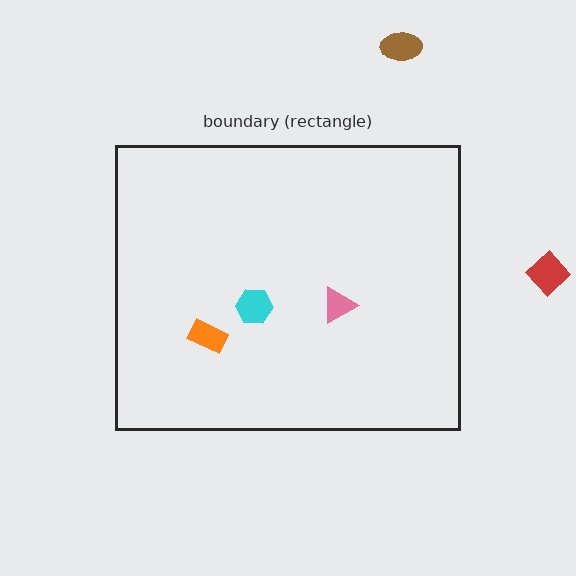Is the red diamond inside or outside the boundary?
Outside.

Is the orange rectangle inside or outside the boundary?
Inside.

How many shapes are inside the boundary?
3 inside, 2 outside.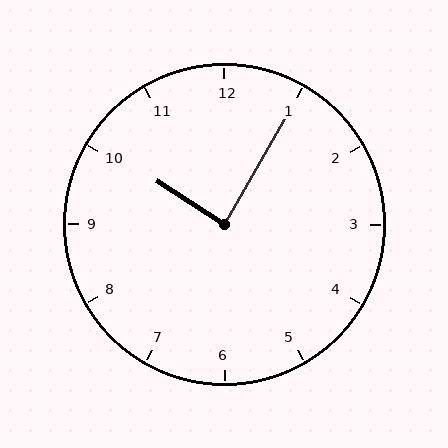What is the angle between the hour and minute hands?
Approximately 88 degrees.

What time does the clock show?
10:05.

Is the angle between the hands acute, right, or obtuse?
It is right.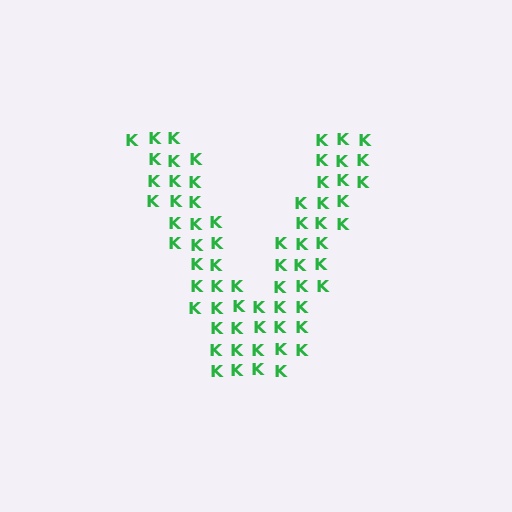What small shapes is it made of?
It is made of small letter K's.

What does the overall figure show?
The overall figure shows the letter V.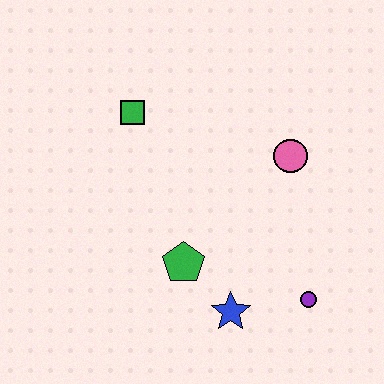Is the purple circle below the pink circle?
Yes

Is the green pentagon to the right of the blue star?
No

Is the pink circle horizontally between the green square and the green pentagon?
No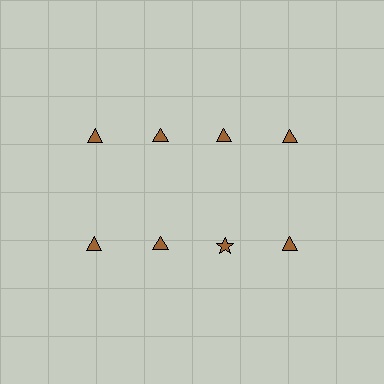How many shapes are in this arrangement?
There are 8 shapes arranged in a grid pattern.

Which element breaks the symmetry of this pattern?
The brown star in the second row, center column breaks the symmetry. All other shapes are brown triangles.